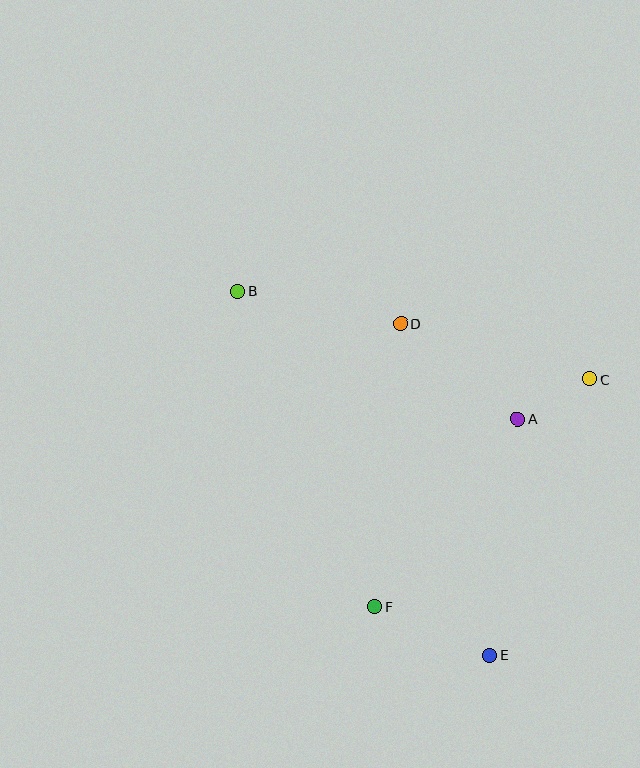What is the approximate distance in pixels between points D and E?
The distance between D and E is approximately 343 pixels.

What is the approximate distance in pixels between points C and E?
The distance between C and E is approximately 294 pixels.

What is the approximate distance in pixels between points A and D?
The distance between A and D is approximately 151 pixels.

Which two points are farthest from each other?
Points B and E are farthest from each other.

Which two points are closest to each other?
Points A and C are closest to each other.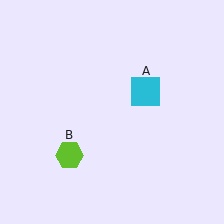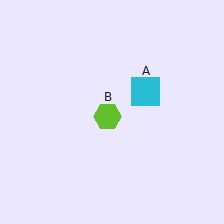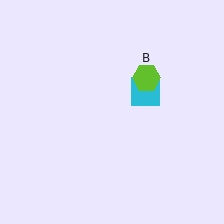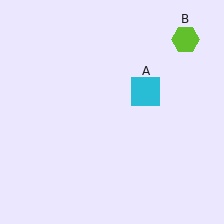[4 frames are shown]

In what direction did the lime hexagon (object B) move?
The lime hexagon (object B) moved up and to the right.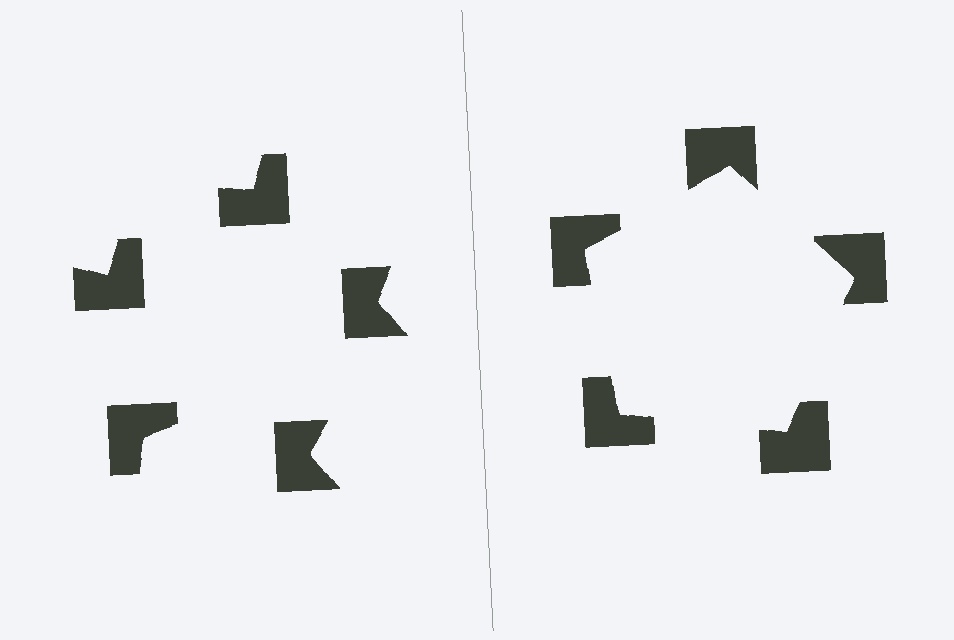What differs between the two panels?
The notched squares are positioned identically on both sides; only the wedge orientations differ. On the right they align to a pentagon; on the left they are misaligned.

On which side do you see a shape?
An illusory pentagon appears on the right side. On the left side the wedge cuts are rotated, so no coherent shape forms.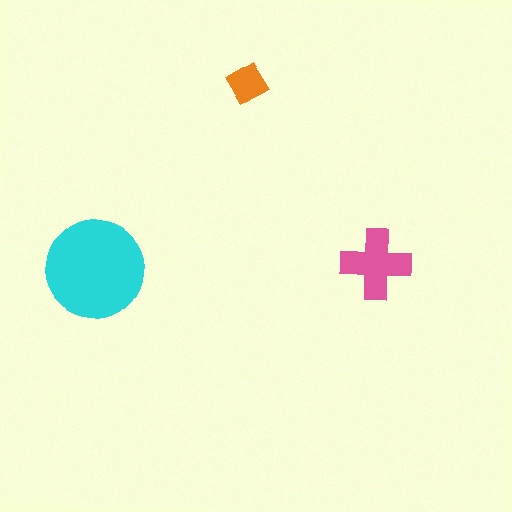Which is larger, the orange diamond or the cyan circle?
The cyan circle.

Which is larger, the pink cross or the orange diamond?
The pink cross.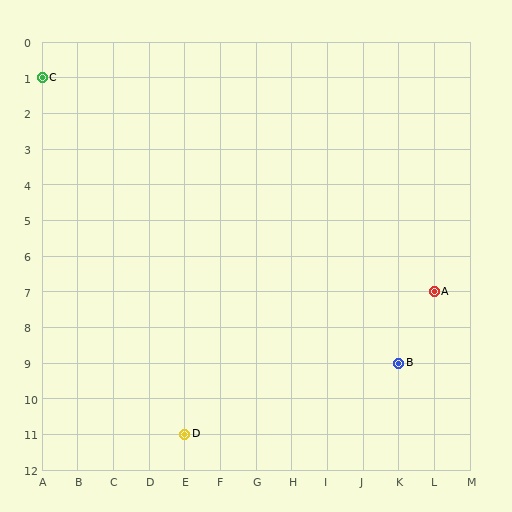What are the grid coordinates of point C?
Point C is at grid coordinates (A, 1).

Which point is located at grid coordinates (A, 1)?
Point C is at (A, 1).